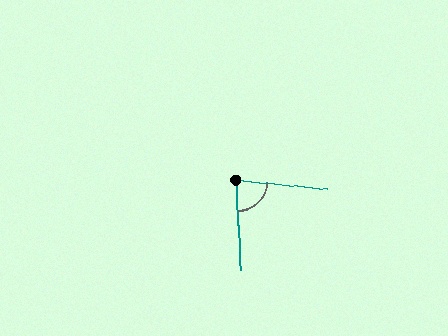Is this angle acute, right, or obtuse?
It is acute.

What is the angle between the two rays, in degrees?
Approximately 82 degrees.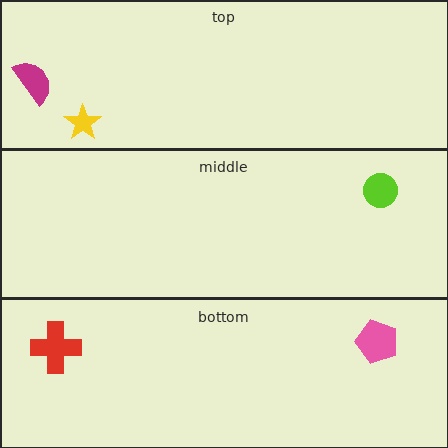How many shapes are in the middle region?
1.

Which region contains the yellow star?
The top region.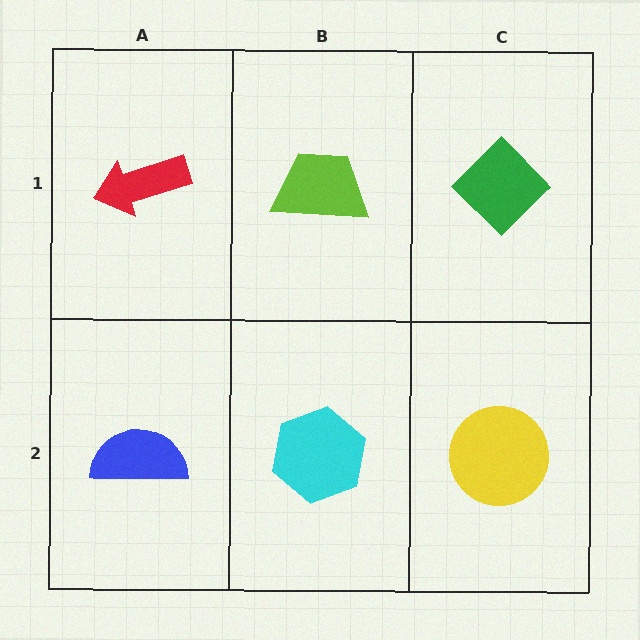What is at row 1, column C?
A green diamond.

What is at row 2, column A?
A blue semicircle.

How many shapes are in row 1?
3 shapes.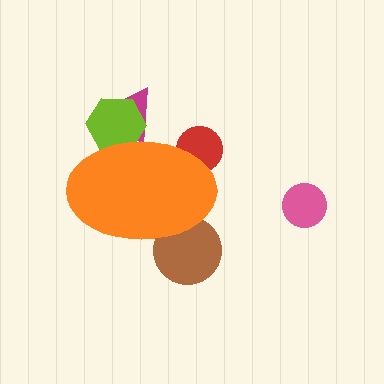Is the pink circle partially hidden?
No, the pink circle is fully visible.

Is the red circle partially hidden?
Yes, the red circle is partially hidden behind the orange ellipse.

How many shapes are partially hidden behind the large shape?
4 shapes are partially hidden.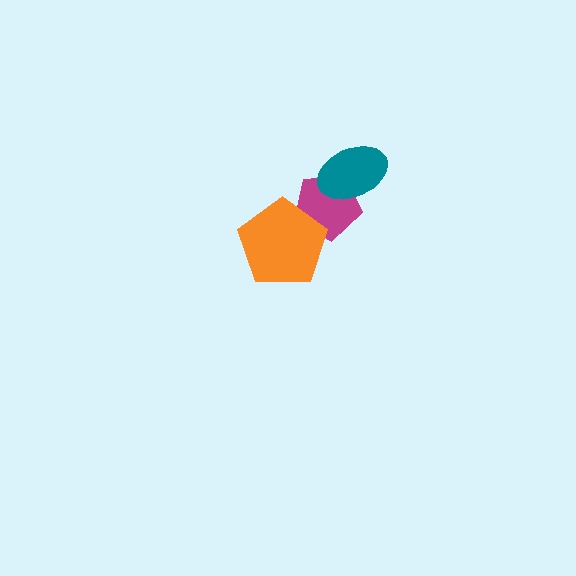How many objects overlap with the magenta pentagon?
2 objects overlap with the magenta pentagon.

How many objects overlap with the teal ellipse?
1 object overlaps with the teal ellipse.